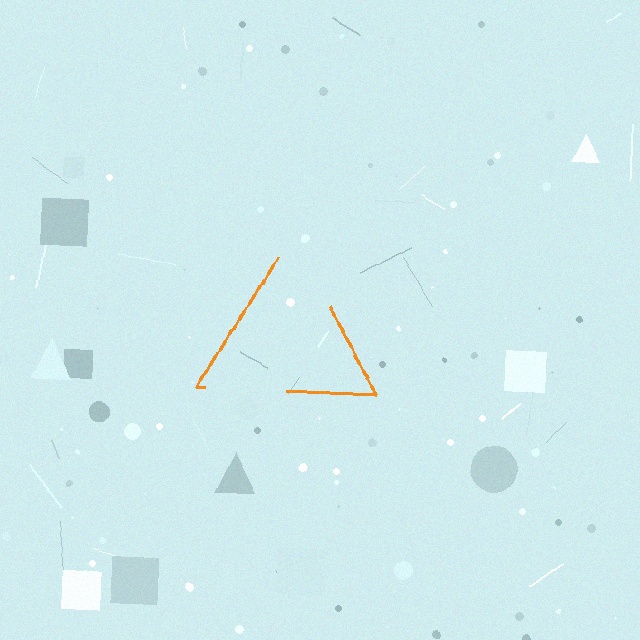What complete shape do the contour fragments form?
The contour fragments form a triangle.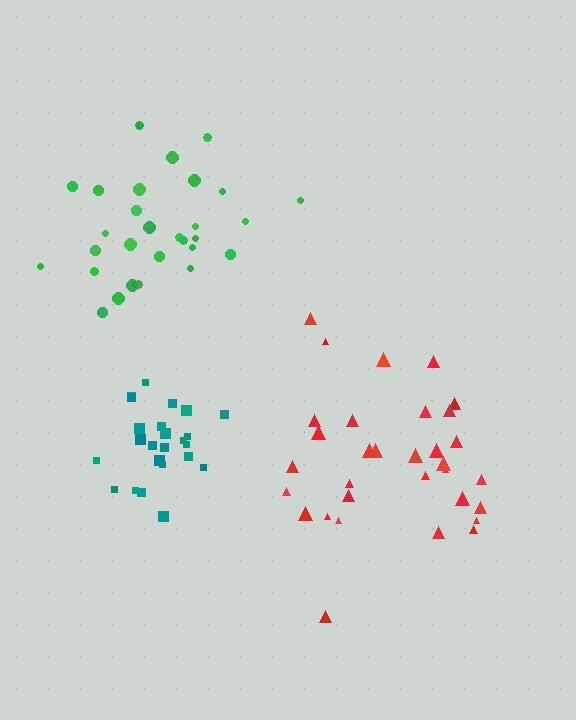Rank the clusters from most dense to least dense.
teal, green, red.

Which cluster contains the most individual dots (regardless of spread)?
Red (32).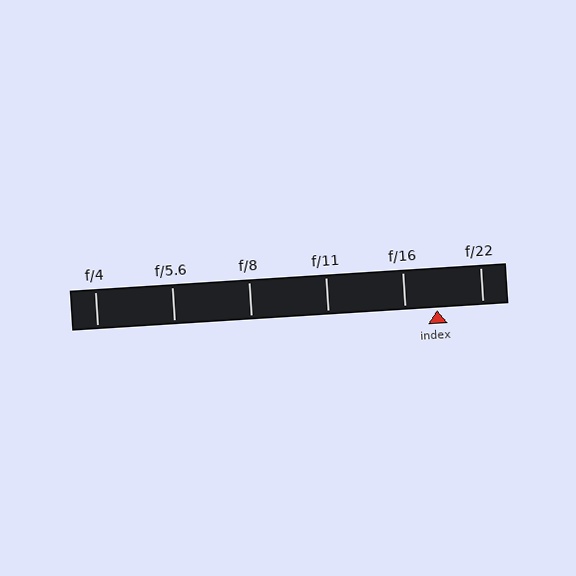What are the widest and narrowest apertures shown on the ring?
The widest aperture shown is f/4 and the narrowest is f/22.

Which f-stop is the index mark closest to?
The index mark is closest to f/16.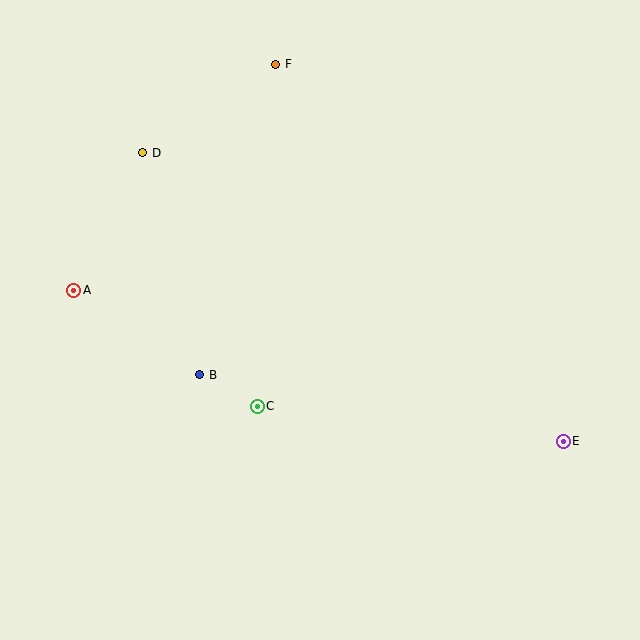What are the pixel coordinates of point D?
Point D is at (143, 153).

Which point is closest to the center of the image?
Point C at (257, 406) is closest to the center.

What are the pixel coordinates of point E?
Point E is at (563, 441).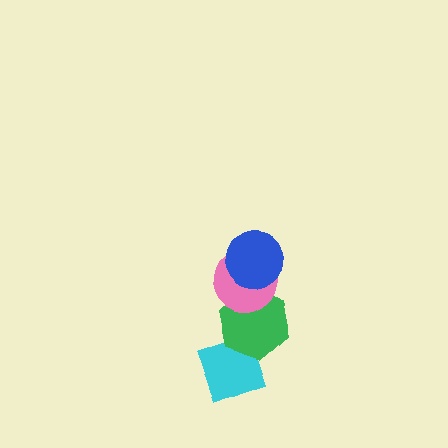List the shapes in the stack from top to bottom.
From top to bottom: the blue circle, the pink circle, the green hexagon, the cyan diamond.